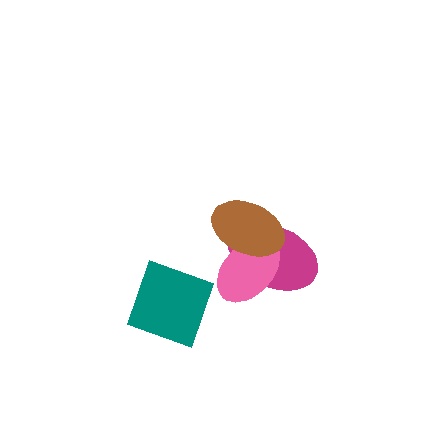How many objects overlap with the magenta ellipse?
2 objects overlap with the magenta ellipse.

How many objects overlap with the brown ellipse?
2 objects overlap with the brown ellipse.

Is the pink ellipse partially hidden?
Yes, it is partially covered by another shape.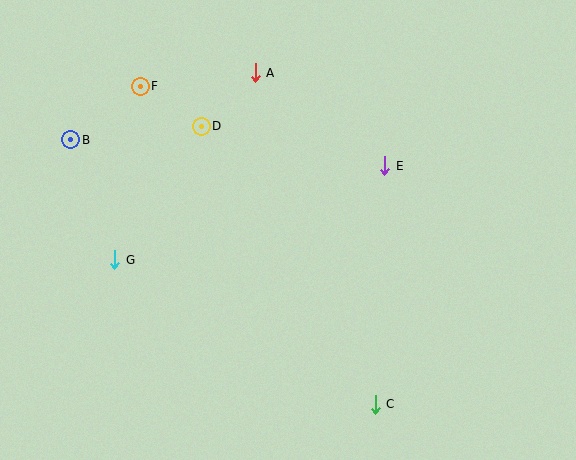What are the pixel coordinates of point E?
Point E is at (385, 166).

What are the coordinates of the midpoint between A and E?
The midpoint between A and E is at (320, 119).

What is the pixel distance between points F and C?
The distance between F and C is 395 pixels.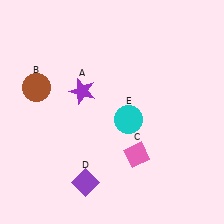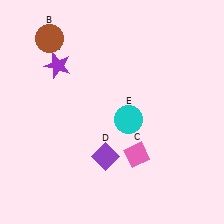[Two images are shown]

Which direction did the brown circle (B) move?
The brown circle (B) moved up.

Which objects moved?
The objects that moved are: the purple star (A), the brown circle (B), the purple diamond (D).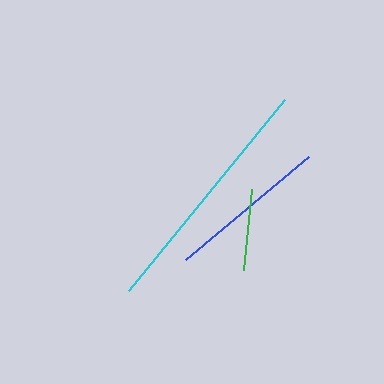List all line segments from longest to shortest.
From longest to shortest: cyan, blue, green.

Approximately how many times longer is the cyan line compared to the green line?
The cyan line is approximately 3.0 times the length of the green line.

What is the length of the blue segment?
The blue segment is approximately 160 pixels long.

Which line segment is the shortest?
The green line is the shortest at approximately 82 pixels.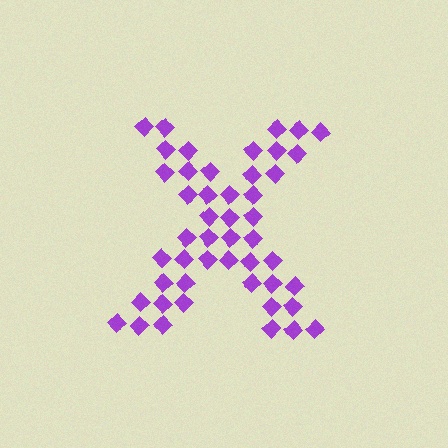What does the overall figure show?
The overall figure shows the letter X.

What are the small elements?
The small elements are diamonds.